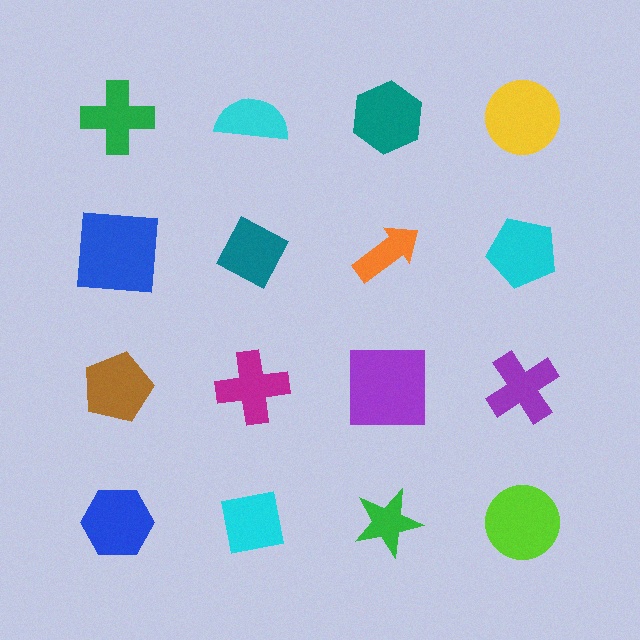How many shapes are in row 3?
4 shapes.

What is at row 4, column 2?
A cyan square.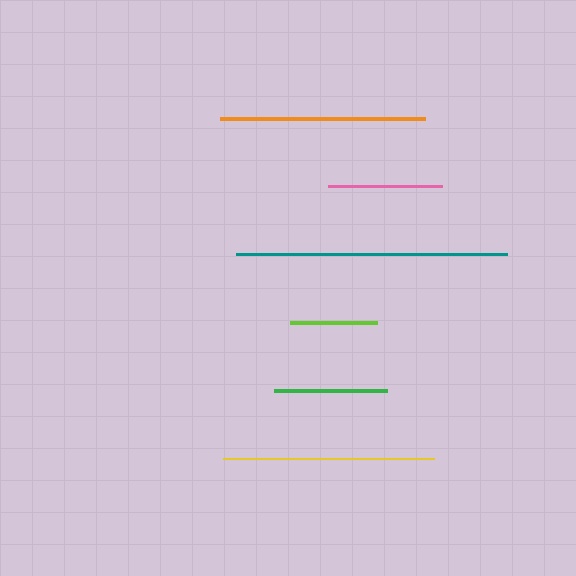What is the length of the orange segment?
The orange segment is approximately 205 pixels long.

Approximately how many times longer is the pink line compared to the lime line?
The pink line is approximately 1.3 times the length of the lime line.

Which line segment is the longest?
The teal line is the longest at approximately 270 pixels.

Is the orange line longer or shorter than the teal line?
The teal line is longer than the orange line.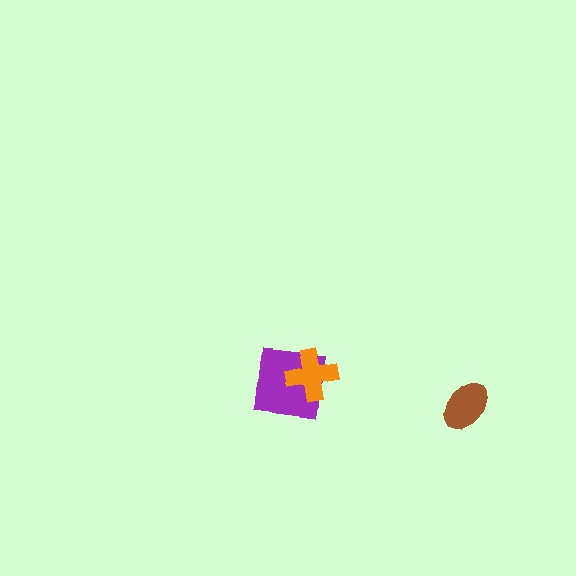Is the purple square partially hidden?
Yes, it is partially covered by another shape.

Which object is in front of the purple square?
The orange cross is in front of the purple square.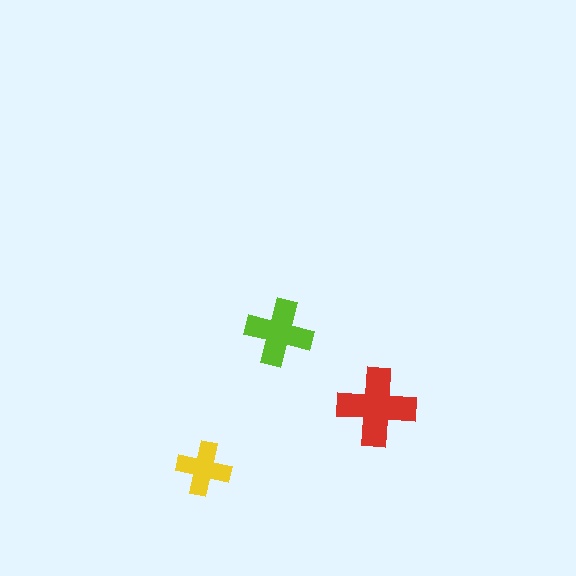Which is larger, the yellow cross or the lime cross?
The lime one.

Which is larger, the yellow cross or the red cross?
The red one.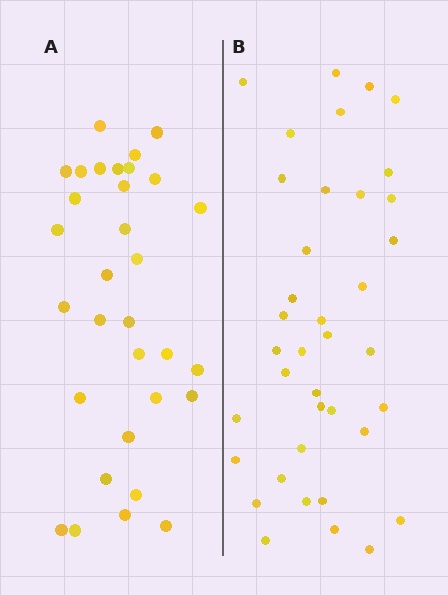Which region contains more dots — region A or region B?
Region B (the right region) has more dots.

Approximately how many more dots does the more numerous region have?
Region B has about 6 more dots than region A.